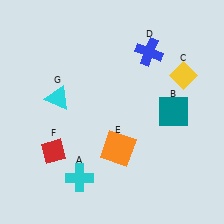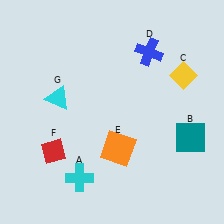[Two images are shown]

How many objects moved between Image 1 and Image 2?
1 object moved between the two images.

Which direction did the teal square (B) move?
The teal square (B) moved down.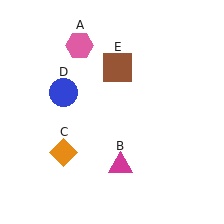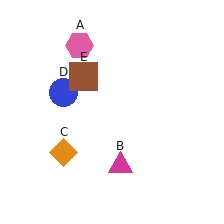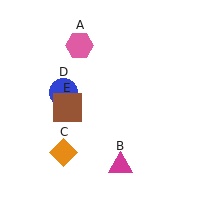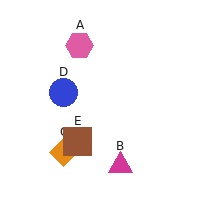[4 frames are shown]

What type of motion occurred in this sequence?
The brown square (object E) rotated counterclockwise around the center of the scene.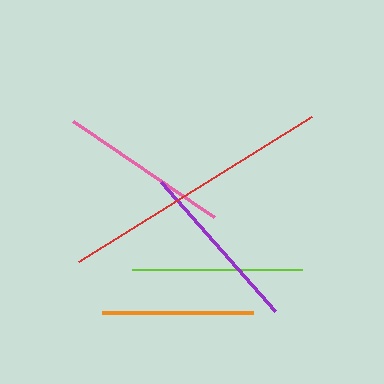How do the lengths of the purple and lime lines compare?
The purple and lime lines are approximately the same length.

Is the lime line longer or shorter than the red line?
The red line is longer than the lime line.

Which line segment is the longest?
The red line is the longest at approximately 274 pixels.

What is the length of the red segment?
The red segment is approximately 274 pixels long.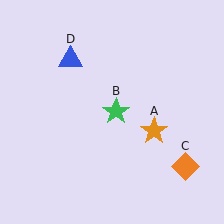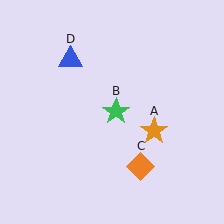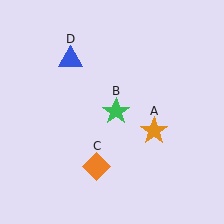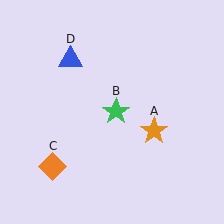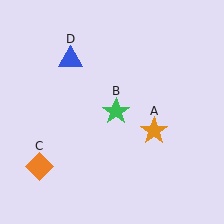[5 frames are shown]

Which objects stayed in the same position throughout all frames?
Orange star (object A) and green star (object B) and blue triangle (object D) remained stationary.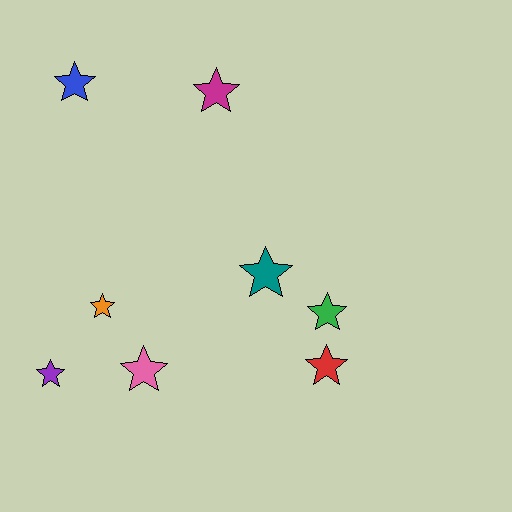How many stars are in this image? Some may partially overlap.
There are 8 stars.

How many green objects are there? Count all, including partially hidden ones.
There is 1 green object.